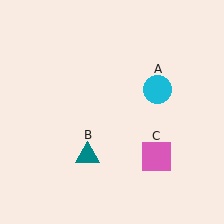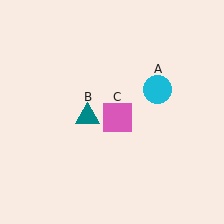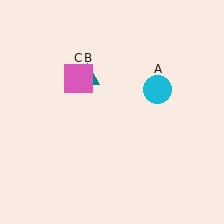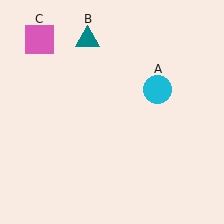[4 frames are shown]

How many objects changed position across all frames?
2 objects changed position: teal triangle (object B), pink square (object C).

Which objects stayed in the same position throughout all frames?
Cyan circle (object A) remained stationary.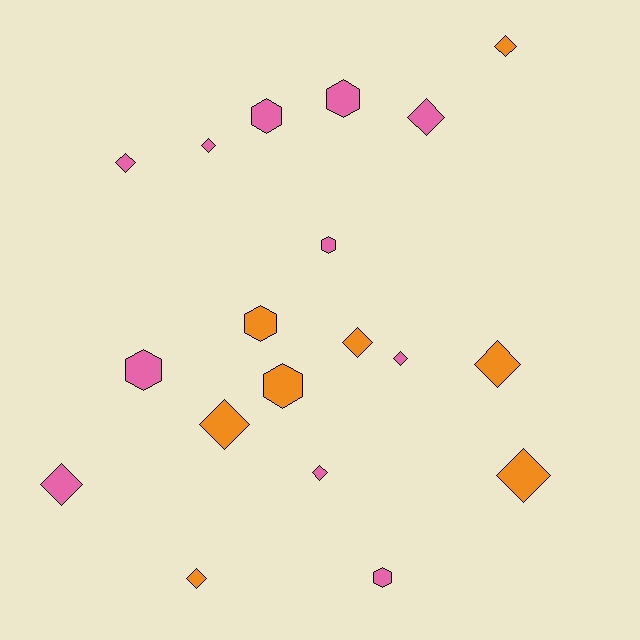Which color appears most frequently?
Pink, with 11 objects.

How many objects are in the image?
There are 19 objects.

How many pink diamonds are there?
There are 6 pink diamonds.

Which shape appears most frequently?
Diamond, with 12 objects.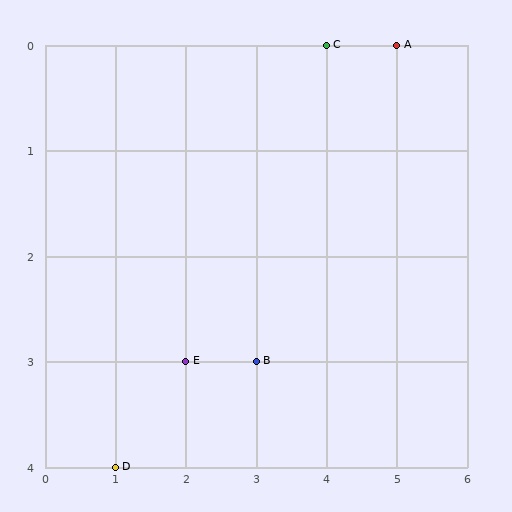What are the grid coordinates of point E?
Point E is at grid coordinates (2, 3).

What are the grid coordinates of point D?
Point D is at grid coordinates (1, 4).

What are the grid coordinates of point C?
Point C is at grid coordinates (4, 0).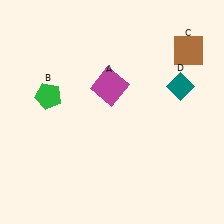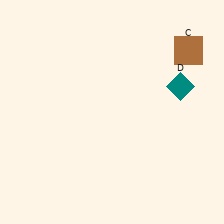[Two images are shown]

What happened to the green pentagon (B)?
The green pentagon (B) was removed in Image 2. It was in the top-left area of Image 1.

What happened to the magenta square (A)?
The magenta square (A) was removed in Image 2. It was in the top-left area of Image 1.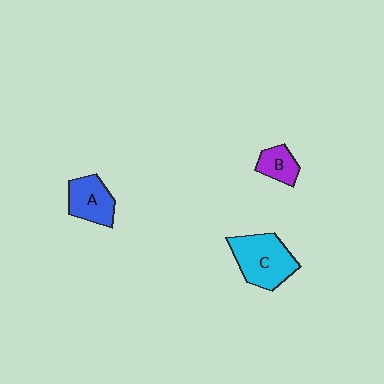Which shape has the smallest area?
Shape B (purple).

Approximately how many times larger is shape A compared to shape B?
Approximately 1.5 times.